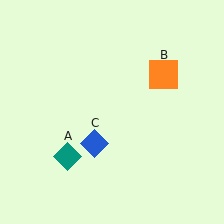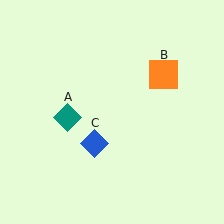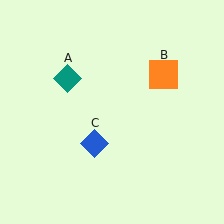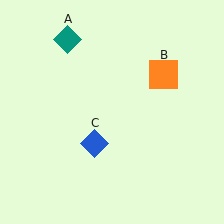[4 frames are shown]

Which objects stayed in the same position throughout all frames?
Orange square (object B) and blue diamond (object C) remained stationary.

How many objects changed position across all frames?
1 object changed position: teal diamond (object A).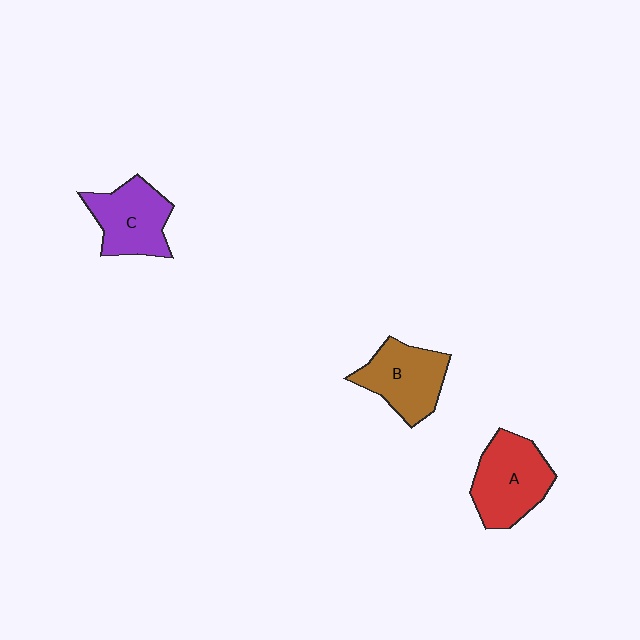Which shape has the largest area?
Shape A (red).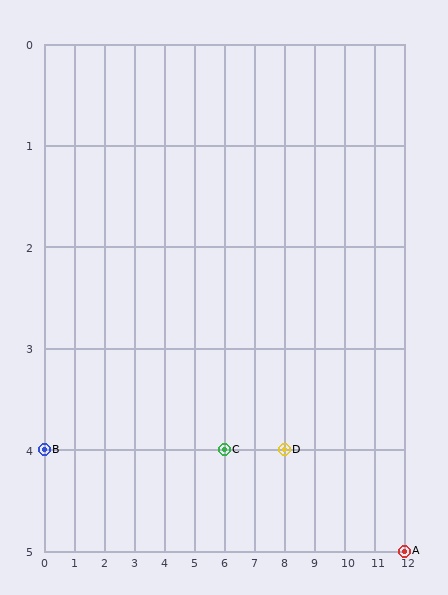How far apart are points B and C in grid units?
Points B and C are 6 columns apart.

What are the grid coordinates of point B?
Point B is at grid coordinates (0, 4).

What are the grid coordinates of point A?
Point A is at grid coordinates (12, 5).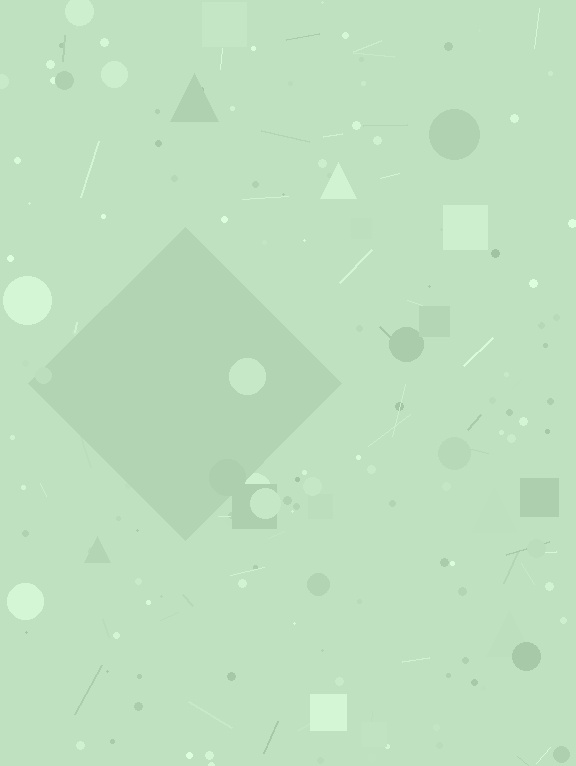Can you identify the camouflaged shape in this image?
The camouflaged shape is a diamond.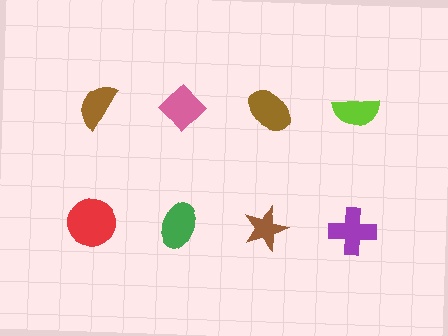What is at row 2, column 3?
A brown star.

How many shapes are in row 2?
4 shapes.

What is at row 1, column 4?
A lime semicircle.